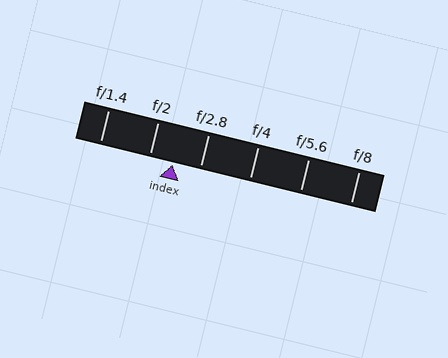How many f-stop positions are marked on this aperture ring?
There are 6 f-stop positions marked.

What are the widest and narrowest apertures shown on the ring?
The widest aperture shown is f/1.4 and the narrowest is f/8.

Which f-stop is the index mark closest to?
The index mark is closest to f/2.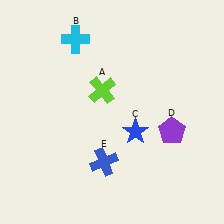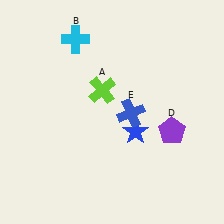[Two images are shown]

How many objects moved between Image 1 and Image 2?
1 object moved between the two images.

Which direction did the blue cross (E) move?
The blue cross (E) moved up.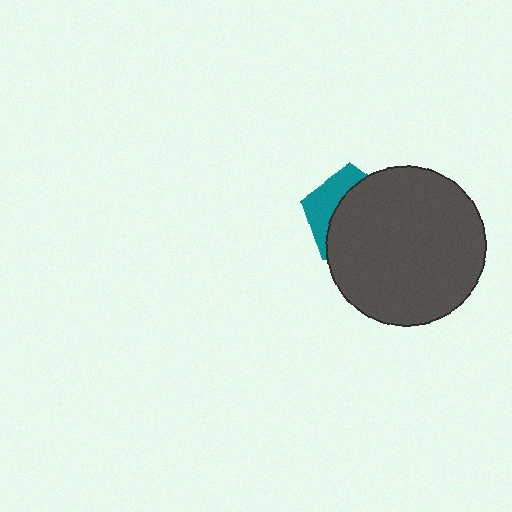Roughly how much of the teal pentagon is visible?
A small part of it is visible (roughly 32%).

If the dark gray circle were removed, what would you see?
You would see the complete teal pentagon.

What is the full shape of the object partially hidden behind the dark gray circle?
The partially hidden object is a teal pentagon.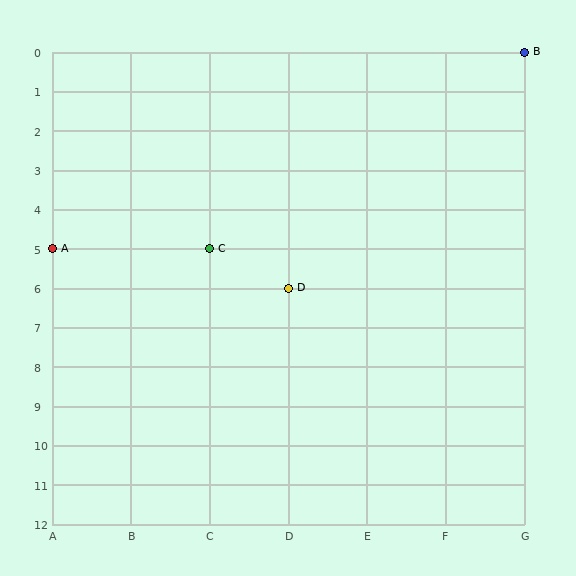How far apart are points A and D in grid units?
Points A and D are 3 columns and 1 row apart (about 3.2 grid units diagonally).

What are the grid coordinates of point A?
Point A is at grid coordinates (A, 5).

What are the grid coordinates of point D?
Point D is at grid coordinates (D, 6).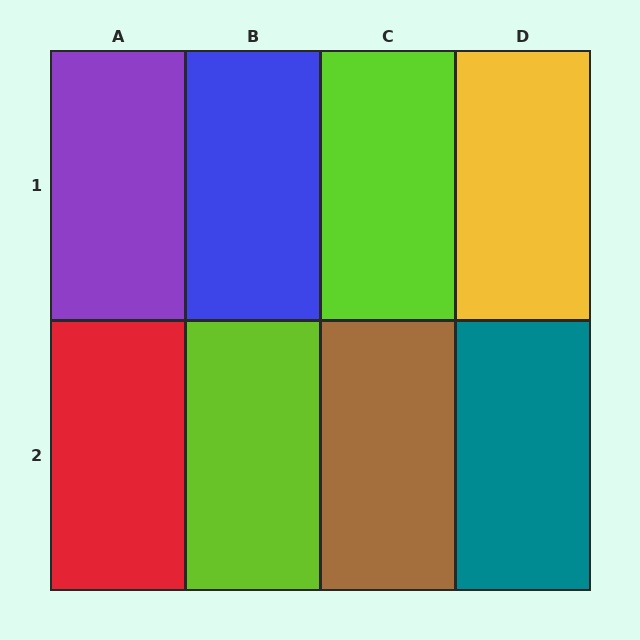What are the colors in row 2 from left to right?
Red, lime, brown, teal.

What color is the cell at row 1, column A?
Purple.